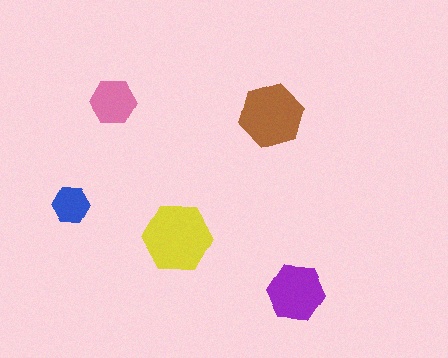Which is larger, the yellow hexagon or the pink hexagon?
The yellow one.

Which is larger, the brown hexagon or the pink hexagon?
The brown one.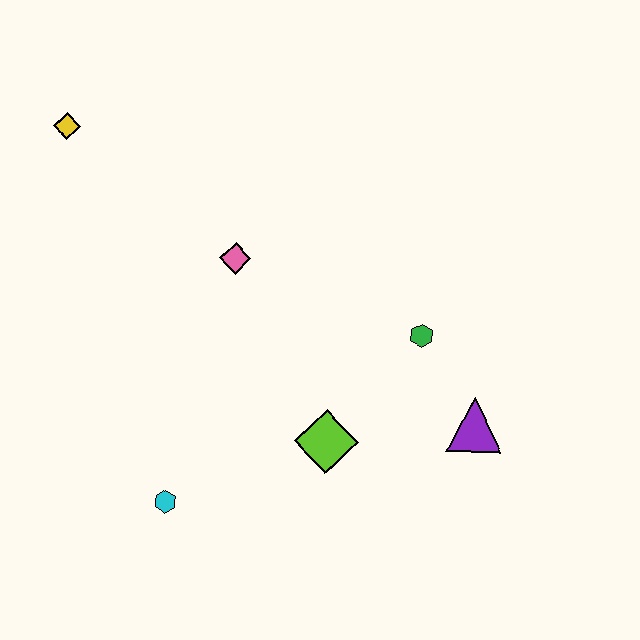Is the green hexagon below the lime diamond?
No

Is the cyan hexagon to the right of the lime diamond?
No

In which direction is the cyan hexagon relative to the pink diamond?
The cyan hexagon is below the pink diamond.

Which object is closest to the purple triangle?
The green hexagon is closest to the purple triangle.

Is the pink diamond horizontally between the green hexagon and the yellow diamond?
Yes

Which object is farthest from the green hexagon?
The yellow diamond is farthest from the green hexagon.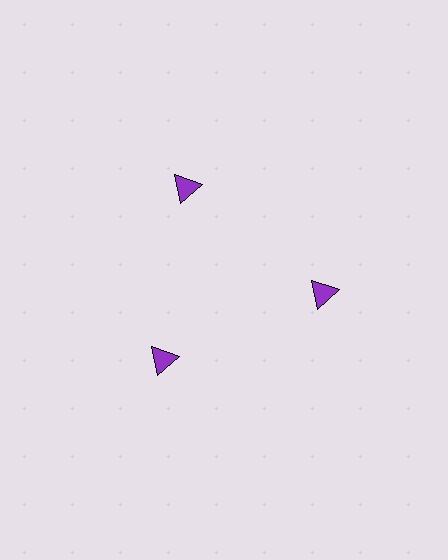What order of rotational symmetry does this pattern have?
This pattern has 3-fold rotational symmetry.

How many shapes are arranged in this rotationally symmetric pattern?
There are 3 shapes, arranged in 3 groups of 1.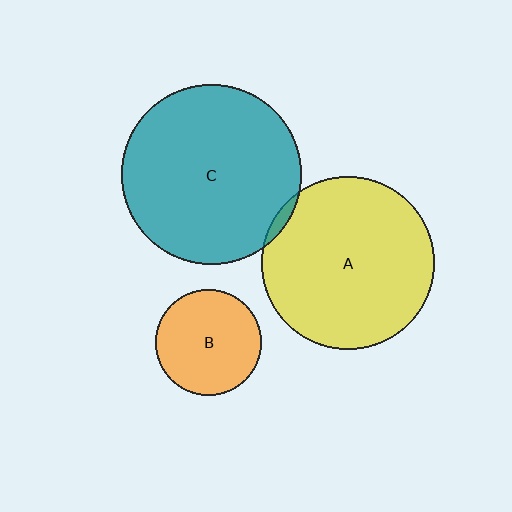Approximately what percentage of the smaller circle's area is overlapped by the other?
Approximately 5%.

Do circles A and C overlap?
Yes.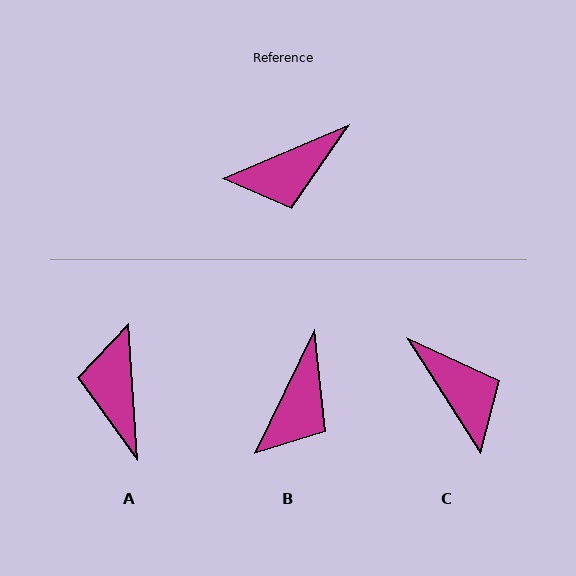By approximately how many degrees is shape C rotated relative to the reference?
Approximately 100 degrees counter-clockwise.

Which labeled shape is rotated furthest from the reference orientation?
A, about 110 degrees away.